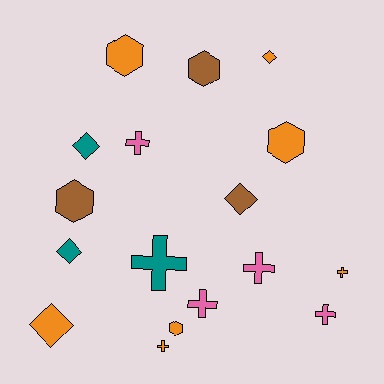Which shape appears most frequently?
Cross, with 7 objects.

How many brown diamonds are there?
There is 1 brown diamond.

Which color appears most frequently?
Orange, with 7 objects.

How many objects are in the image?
There are 17 objects.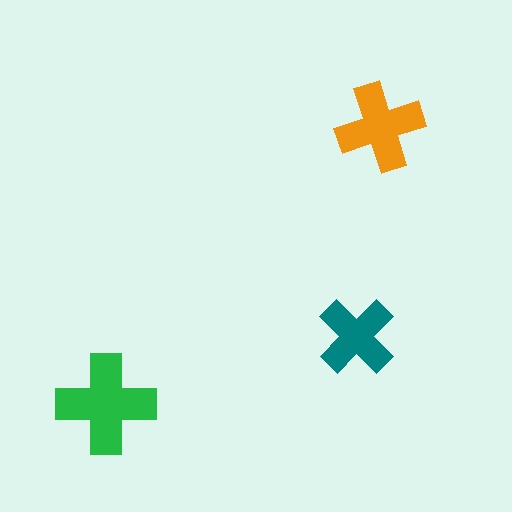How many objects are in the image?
There are 3 objects in the image.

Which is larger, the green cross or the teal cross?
The green one.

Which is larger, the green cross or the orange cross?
The green one.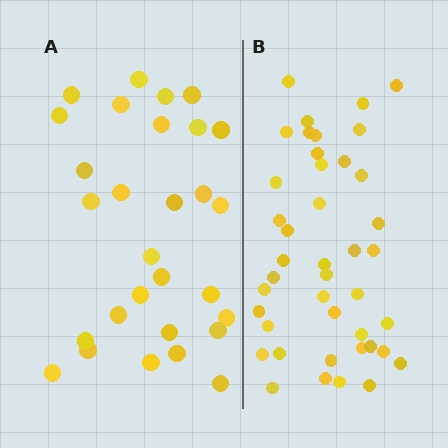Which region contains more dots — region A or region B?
Region B (the right region) has more dots.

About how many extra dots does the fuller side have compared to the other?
Region B has approximately 15 more dots than region A.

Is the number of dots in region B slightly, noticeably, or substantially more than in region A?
Region B has noticeably more, but not dramatically so. The ratio is roughly 1.4 to 1.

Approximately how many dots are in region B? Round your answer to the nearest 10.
About 40 dots. (The exact count is 42, which rounds to 40.)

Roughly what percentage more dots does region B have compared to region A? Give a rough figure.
About 45% more.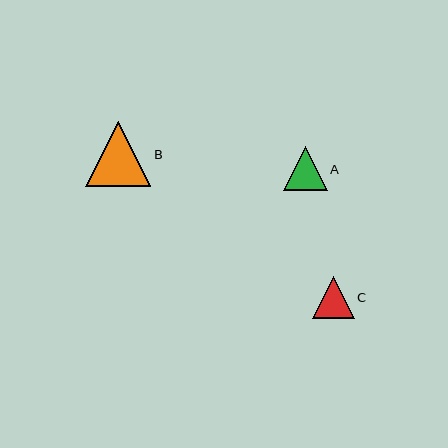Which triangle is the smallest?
Triangle C is the smallest with a size of approximately 42 pixels.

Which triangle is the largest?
Triangle B is the largest with a size of approximately 65 pixels.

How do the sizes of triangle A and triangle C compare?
Triangle A and triangle C are approximately the same size.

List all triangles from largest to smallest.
From largest to smallest: B, A, C.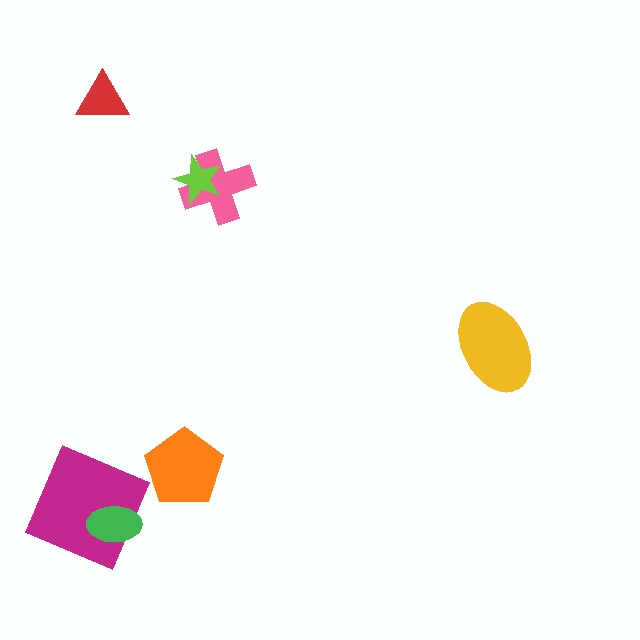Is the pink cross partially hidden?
Yes, it is partially covered by another shape.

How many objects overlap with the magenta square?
1 object overlaps with the magenta square.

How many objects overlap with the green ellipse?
1 object overlaps with the green ellipse.